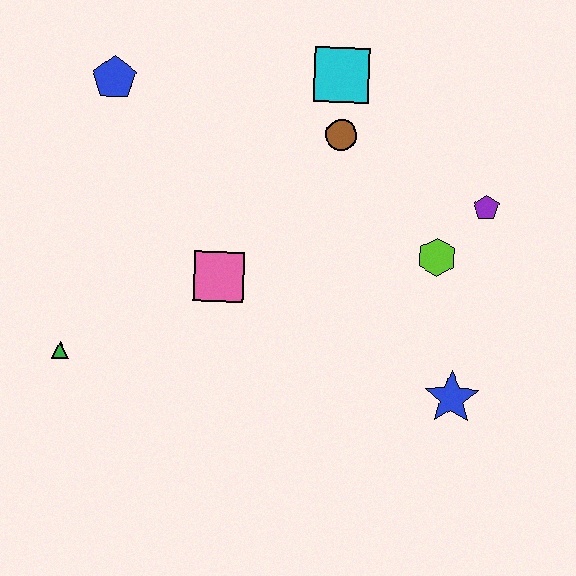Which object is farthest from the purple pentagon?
The green triangle is farthest from the purple pentagon.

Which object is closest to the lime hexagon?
The purple pentagon is closest to the lime hexagon.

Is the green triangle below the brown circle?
Yes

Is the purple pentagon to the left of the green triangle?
No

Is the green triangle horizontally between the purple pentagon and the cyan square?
No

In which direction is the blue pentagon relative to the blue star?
The blue pentagon is to the left of the blue star.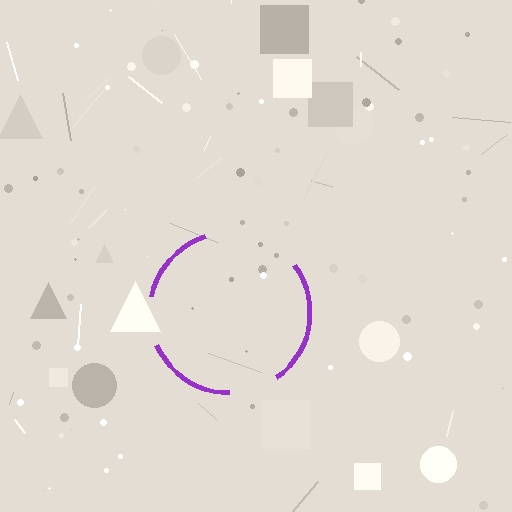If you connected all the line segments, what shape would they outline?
They would outline a circle.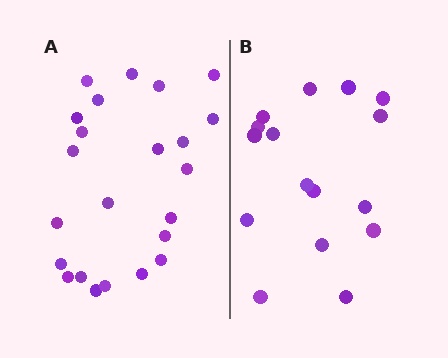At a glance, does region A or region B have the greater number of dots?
Region A (the left region) has more dots.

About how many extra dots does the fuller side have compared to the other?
Region A has roughly 8 or so more dots than region B.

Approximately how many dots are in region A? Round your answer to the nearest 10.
About 20 dots. (The exact count is 23, which rounds to 20.)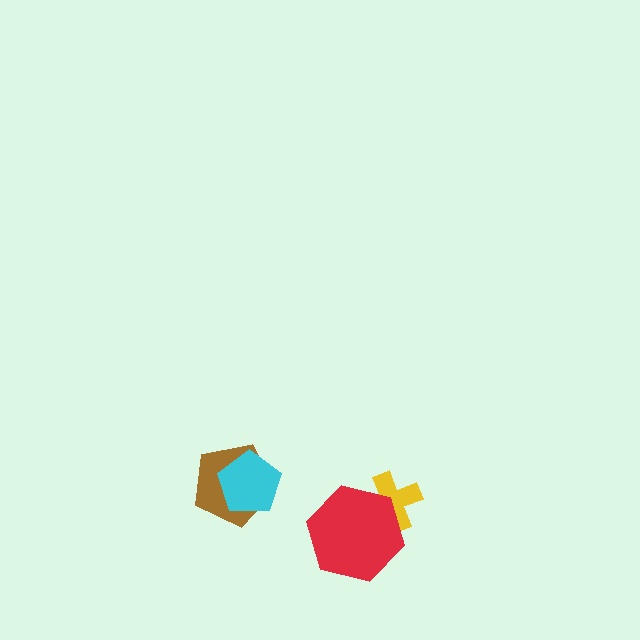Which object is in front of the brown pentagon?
The cyan pentagon is in front of the brown pentagon.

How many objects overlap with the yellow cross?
1 object overlaps with the yellow cross.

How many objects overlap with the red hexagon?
1 object overlaps with the red hexagon.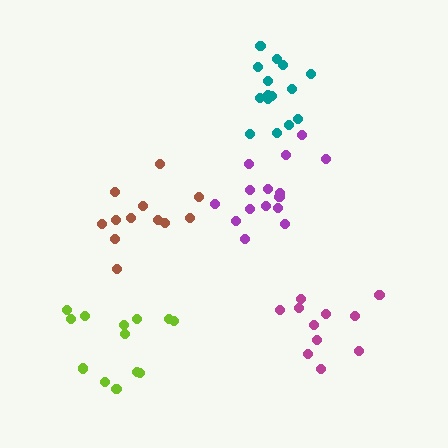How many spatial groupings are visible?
There are 5 spatial groupings.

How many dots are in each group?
Group 1: 16 dots, Group 2: 15 dots, Group 3: 11 dots, Group 4: 12 dots, Group 5: 13 dots (67 total).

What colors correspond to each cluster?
The clusters are colored: teal, purple, magenta, brown, lime.